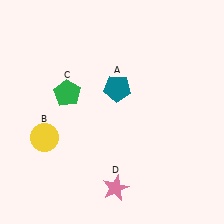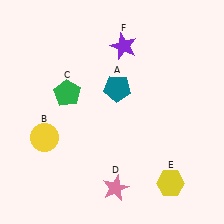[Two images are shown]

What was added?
A yellow hexagon (E), a purple star (F) were added in Image 2.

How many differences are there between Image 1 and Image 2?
There are 2 differences between the two images.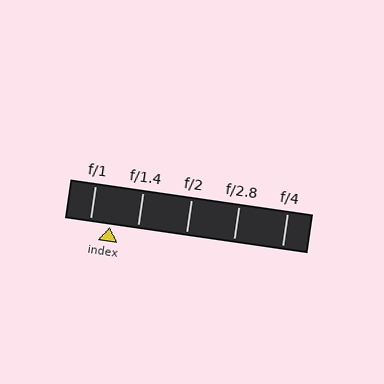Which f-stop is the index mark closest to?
The index mark is closest to f/1.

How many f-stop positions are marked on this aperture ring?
There are 5 f-stop positions marked.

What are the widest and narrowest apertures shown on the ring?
The widest aperture shown is f/1 and the narrowest is f/4.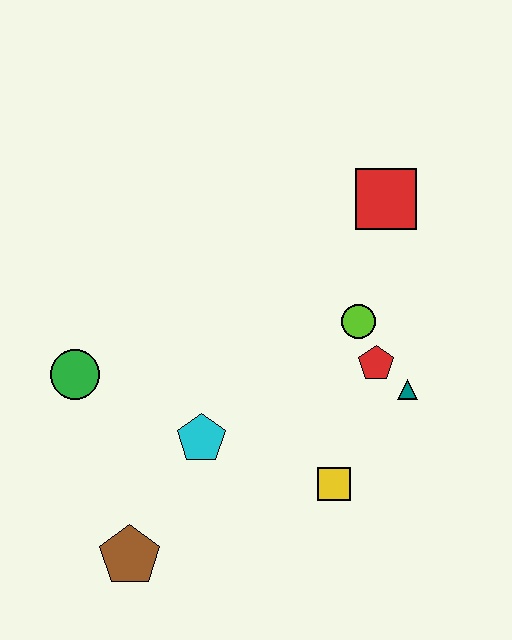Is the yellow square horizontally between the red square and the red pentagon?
No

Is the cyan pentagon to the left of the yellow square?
Yes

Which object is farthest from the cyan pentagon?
The red square is farthest from the cyan pentagon.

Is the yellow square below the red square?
Yes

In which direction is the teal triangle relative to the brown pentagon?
The teal triangle is to the right of the brown pentagon.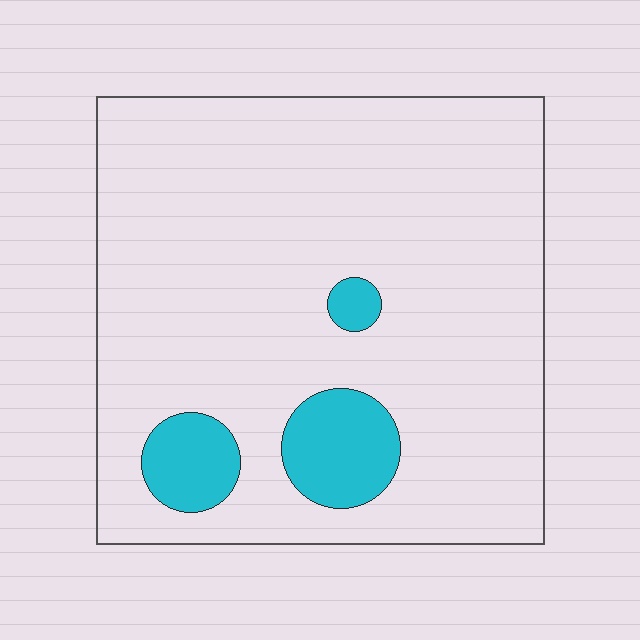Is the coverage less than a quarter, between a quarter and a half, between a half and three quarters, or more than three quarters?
Less than a quarter.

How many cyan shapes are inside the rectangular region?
3.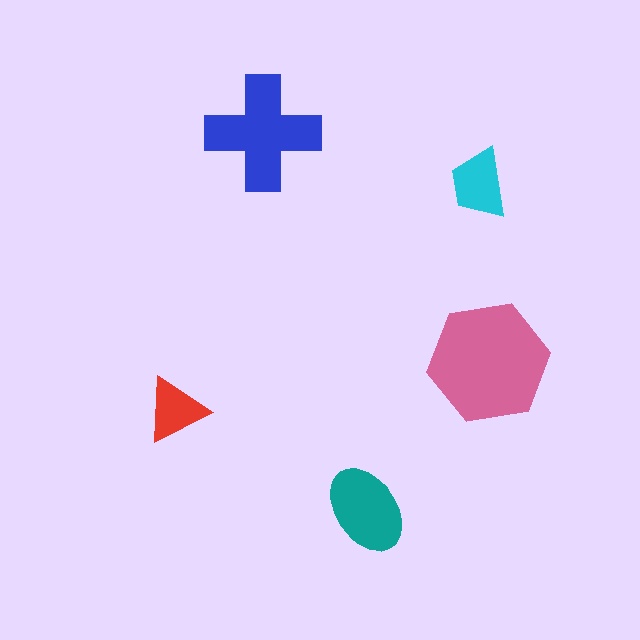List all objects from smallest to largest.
The red triangle, the cyan trapezoid, the teal ellipse, the blue cross, the pink hexagon.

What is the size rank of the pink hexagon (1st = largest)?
1st.